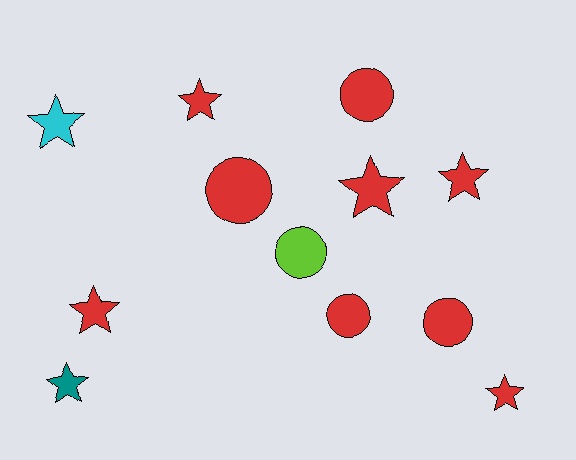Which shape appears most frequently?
Star, with 7 objects.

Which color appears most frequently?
Red, with 9 objects.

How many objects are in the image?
There are 12 objects.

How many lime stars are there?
There are no lime stars.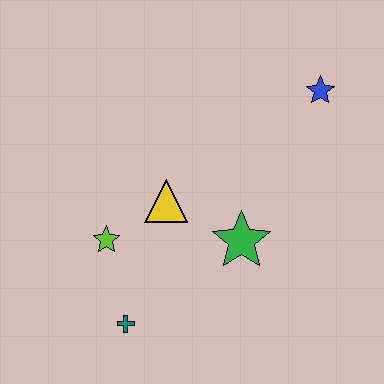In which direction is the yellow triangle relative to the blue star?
The yellow triangle is to the left of the blue star.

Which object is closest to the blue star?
The green star is closest to the blue star.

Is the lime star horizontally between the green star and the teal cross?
No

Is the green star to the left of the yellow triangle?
No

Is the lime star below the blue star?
Yes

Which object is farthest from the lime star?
The blue star is farthest from the lime star.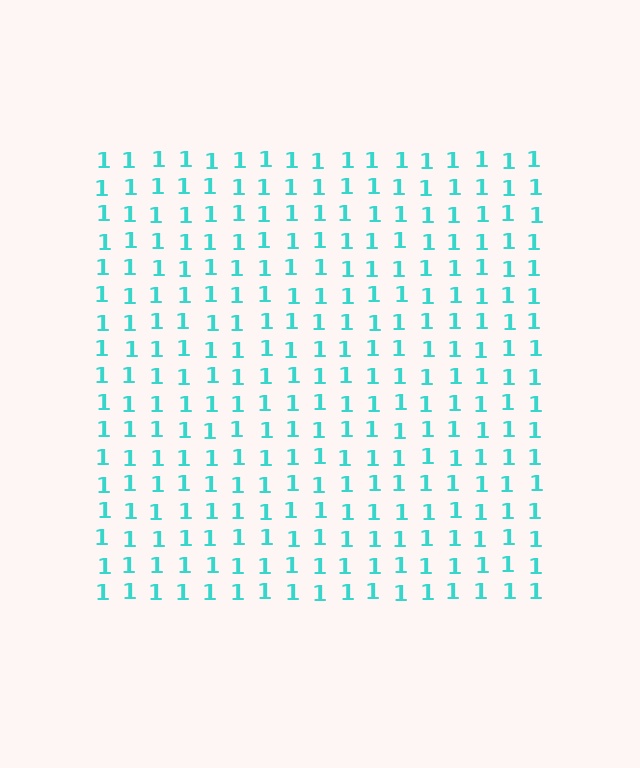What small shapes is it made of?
It is made of small digit 1's.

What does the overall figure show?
The overall figure shows a square.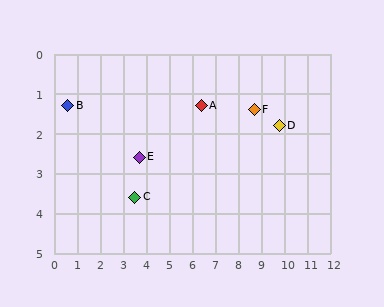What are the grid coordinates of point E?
Point E is at approximately (3.7, 2.6).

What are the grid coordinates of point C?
Point C is at approximately (3.5, 3.6).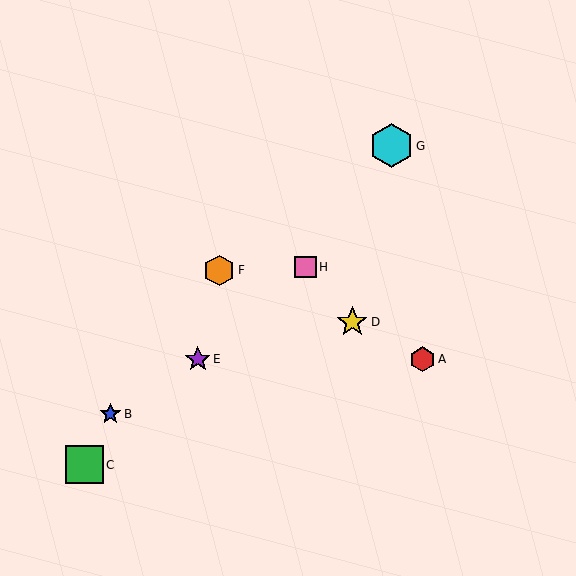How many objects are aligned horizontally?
2 objects (A, E) are aligned horizontally.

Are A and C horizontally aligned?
No, A is at y≈359 and C is at y≈465.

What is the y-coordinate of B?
Object B is at y≈414.